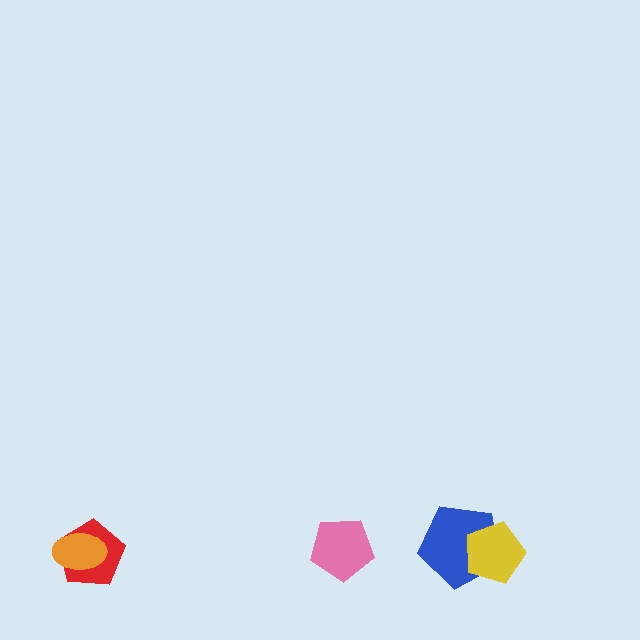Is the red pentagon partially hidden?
Yes, it is partially covered by another shape.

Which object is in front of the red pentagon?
The orange ellipse is in front of the red pentagon.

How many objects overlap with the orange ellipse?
1 object overlaps with the orange ellipse.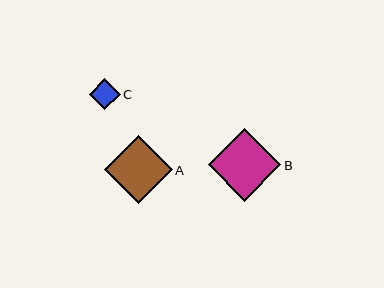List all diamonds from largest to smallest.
From largest to smallest: B, A, C.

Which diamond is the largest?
Diamond B is the largest with a size of approximately 73 pixels.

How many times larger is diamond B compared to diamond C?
Diamond B is approximately 2.3 times the size of diamond C.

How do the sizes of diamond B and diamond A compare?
Diamond B and diamond A are approximately the same size.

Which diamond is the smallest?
Diamond C is the smallest with a size of approximately 31 pixels.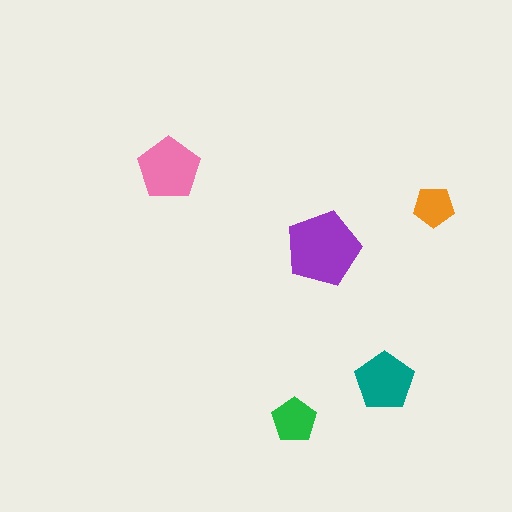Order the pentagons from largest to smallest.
the purple one, the pink one, the teal one, the green one, the orange one.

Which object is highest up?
The pink pentagon is topmost.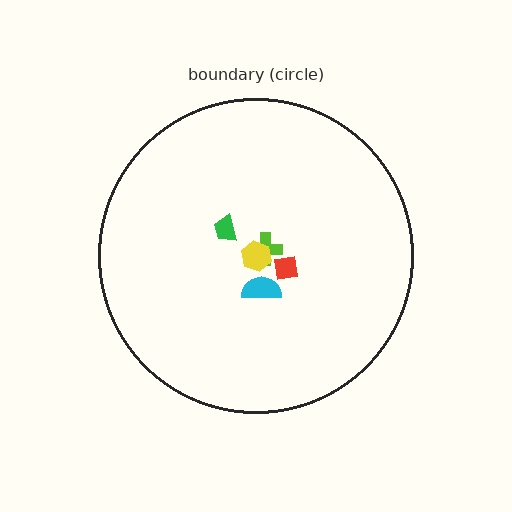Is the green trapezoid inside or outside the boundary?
Inside.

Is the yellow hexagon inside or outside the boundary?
Inside.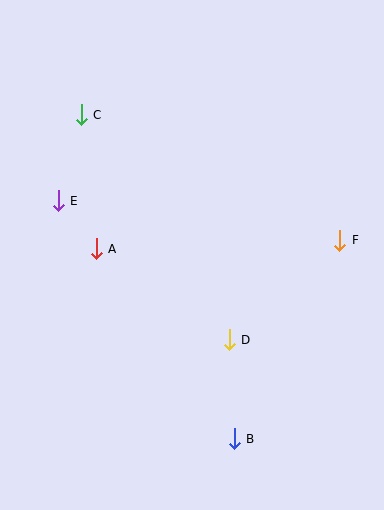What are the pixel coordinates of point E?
Point E is at (58, 201).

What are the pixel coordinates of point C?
Point C is at (81, 115).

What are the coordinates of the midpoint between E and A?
The midpoint between E and A is at (77, 225).